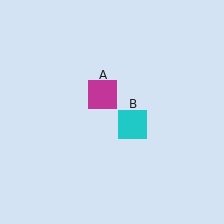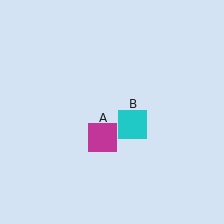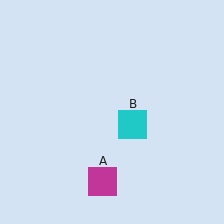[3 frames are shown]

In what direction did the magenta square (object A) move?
The magenta square (object A) moved down.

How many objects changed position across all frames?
1 object changed position: magenta square (object A).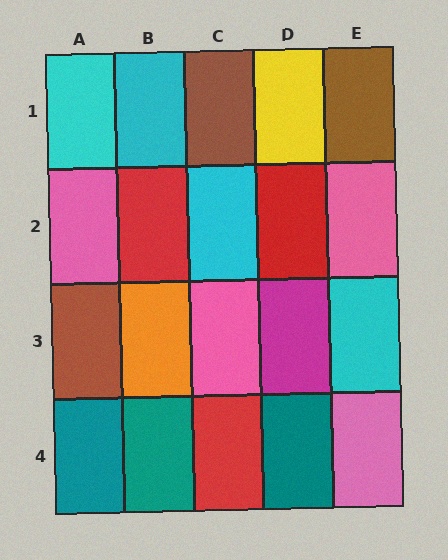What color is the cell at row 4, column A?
Teal.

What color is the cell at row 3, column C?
Pink.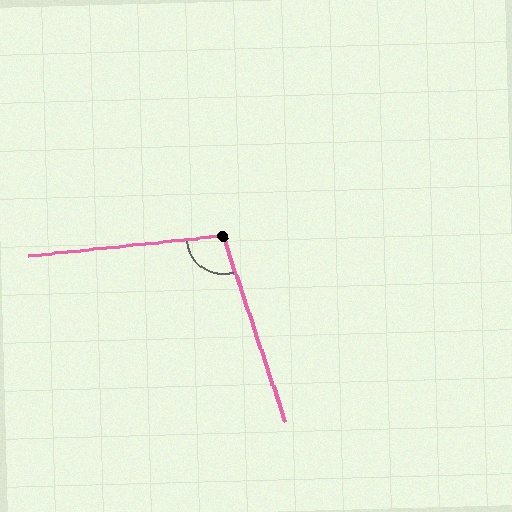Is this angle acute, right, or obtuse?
It is obtuse.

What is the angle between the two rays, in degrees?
Approximately 103 degrees.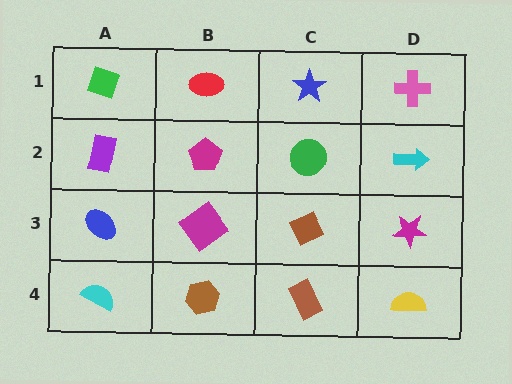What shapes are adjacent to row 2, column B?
A red ellipse (row 1, column B), a magenta diamond (row 3, column B), a purple rectangle (row 2, column A), a green circle (row 2, column C).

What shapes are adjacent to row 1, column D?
A cyan arrow (row 2, column D), a blue star (row 1, column C).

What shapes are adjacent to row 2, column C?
A blue star (row 1, column C), a brown diamond (row 3, column C), a magenta pentagon (row 2, column B), a cyan arrow (row 2, column D).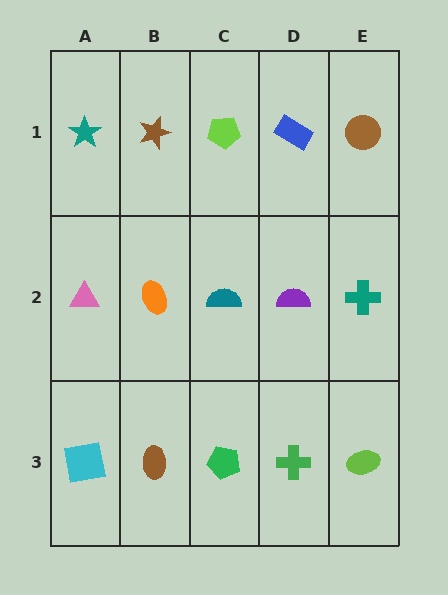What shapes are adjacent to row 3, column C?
A teal semicircle (row 2, column C), a brown ellipse (row 3, column B), a green cross (row 3, column D).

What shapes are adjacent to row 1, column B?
An orange ellipse (row 2, column B), a teal star (row 1, column A), a lime pentagon (row 1, column C).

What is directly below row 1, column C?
A teal semicircle.